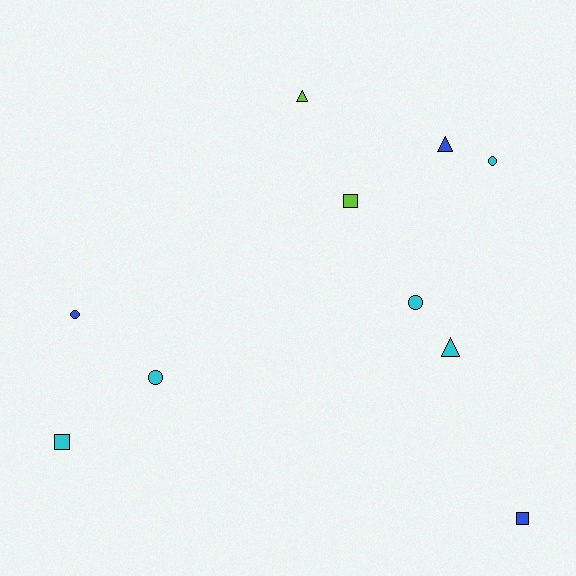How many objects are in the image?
There are 10 objects.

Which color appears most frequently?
Cyan, with 5 objects.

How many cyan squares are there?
There is 1 cyan square.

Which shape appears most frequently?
Circle, with 4 objects.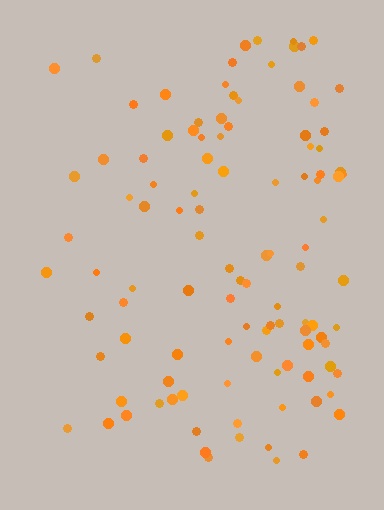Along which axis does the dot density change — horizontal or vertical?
Horizontal.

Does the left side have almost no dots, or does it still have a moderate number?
Still a moderate number, just noticeably fewer than the right.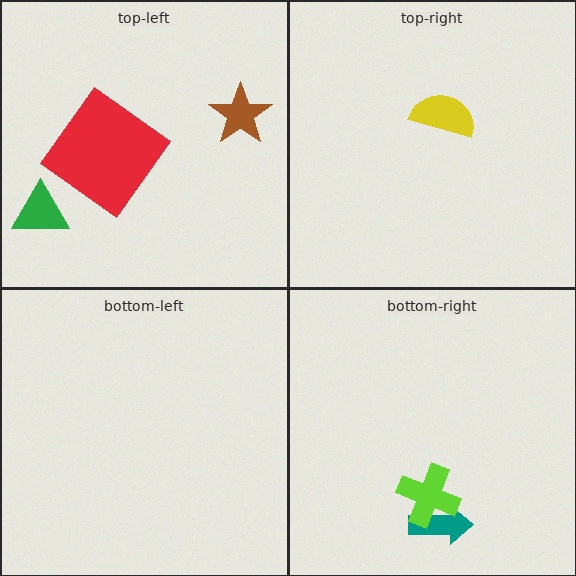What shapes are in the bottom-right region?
The teal arrow, the lime cross.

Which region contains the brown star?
The top-left region.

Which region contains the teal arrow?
The bottom-right region.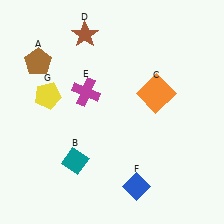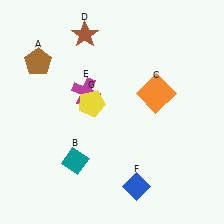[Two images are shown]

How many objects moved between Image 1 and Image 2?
1 object moved between the two images.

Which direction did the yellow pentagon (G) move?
The yellow pentagon (G) moved right.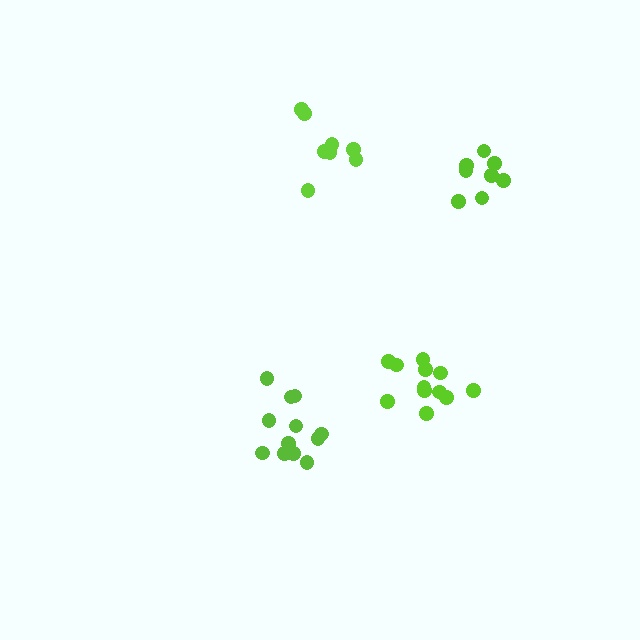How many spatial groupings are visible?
There are 4 spatial groupings.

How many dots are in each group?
Group 1: 8 dots, Group 2: 12 dots, Group 3: 8 dots, Group 4: 12 dots (40 total).